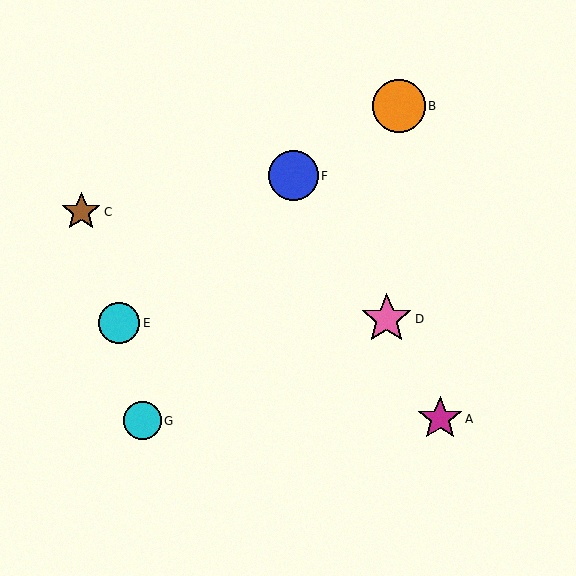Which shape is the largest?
The orange circle (labeled B) is the largest.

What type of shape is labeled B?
Shape B is an orange circle.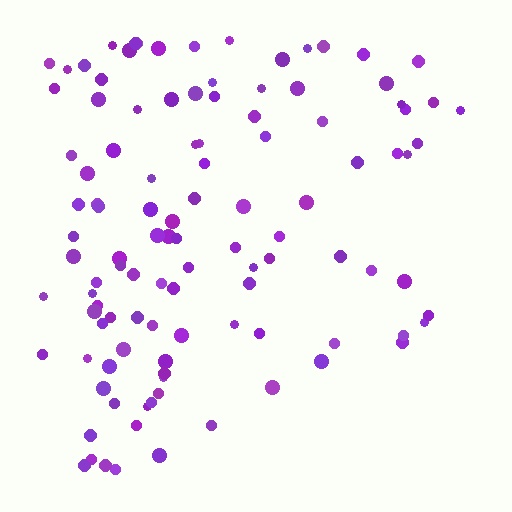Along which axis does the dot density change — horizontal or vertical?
Horizontal.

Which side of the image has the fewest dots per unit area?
The right.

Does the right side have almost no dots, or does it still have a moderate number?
Still a moderate number, just noticeably fewer than the left.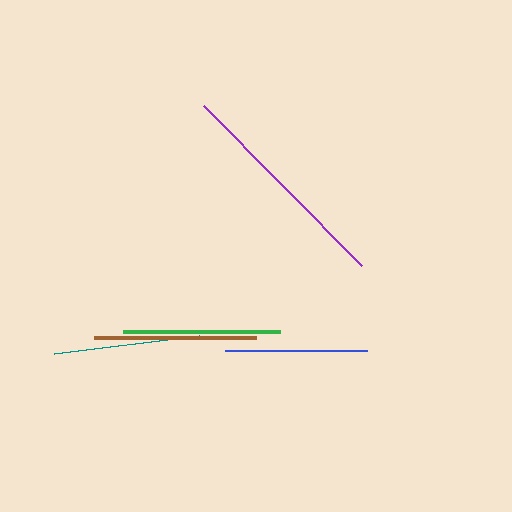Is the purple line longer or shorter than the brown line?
The purple line is longer than the brown line.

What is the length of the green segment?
The green segment is approximately 157 pixels long.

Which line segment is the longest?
The purple line is the longest at approximately 225 pixels.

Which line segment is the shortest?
The blue line is the shortest at approximately 142 pixels.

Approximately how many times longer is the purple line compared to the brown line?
The purple line is approximately 1.4 times the length of the brown line.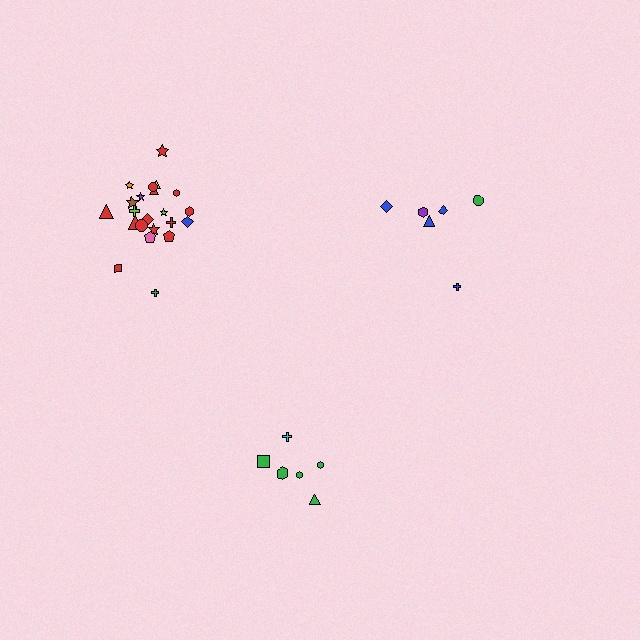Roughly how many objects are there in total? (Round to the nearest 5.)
Roughly 35 objects in total.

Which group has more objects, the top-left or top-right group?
The top-left group.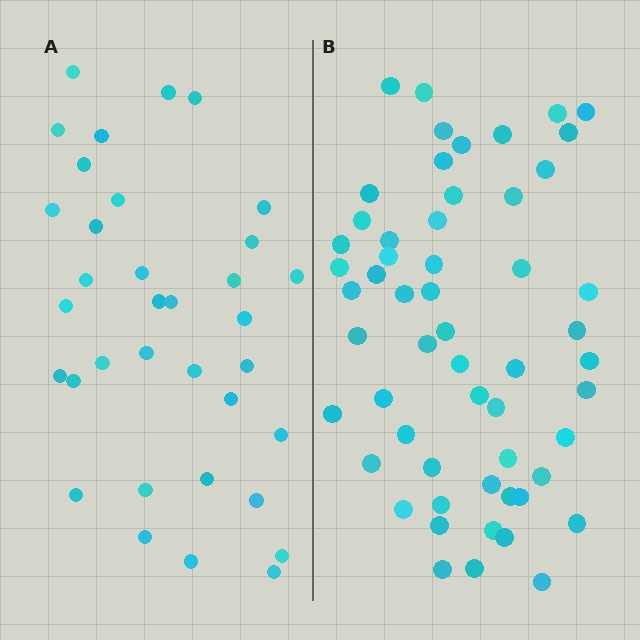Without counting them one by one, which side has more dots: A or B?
Region B (the right region) has more dots.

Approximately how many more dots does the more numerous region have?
Region B has approximately 20 more dots than region A.